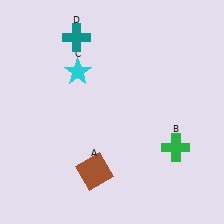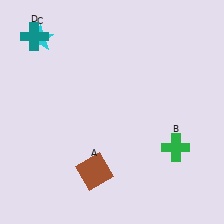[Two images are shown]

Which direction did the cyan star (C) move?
The cyan star (C) moved left.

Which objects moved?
The objects that moved are: the cyan star (C), the teal cross (D).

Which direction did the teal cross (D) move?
The teal cross (D) moved left.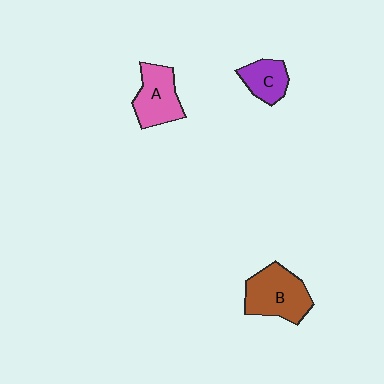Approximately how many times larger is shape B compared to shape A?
Approximately 1.2 times.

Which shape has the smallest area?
Shape C (purple).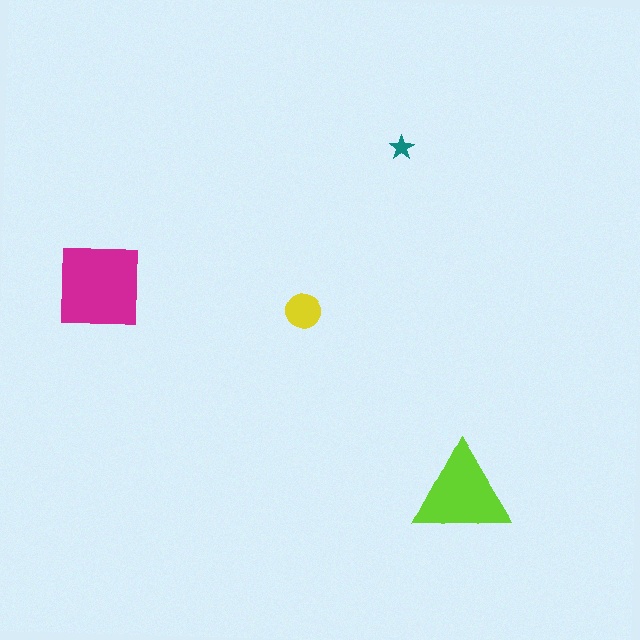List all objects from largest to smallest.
The magenta square, the lime triangle, the yellow circle, the teal star.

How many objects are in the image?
There are 4 objects in the image.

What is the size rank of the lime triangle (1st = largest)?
2nd.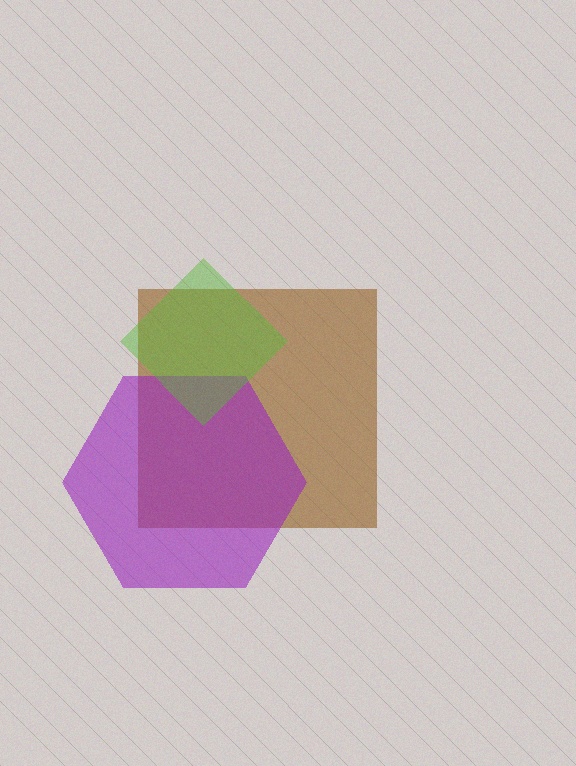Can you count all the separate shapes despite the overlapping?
Yes, there are 3 separate shapes.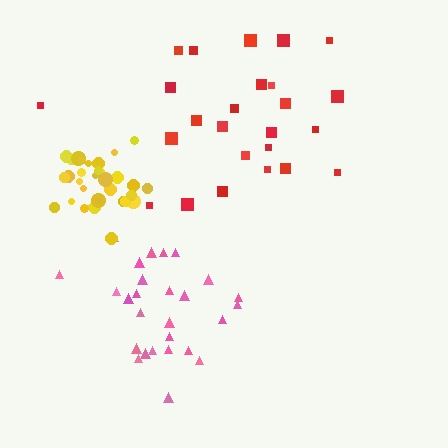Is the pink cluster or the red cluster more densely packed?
Pink.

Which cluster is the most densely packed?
Yellow.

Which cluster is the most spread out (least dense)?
Red.